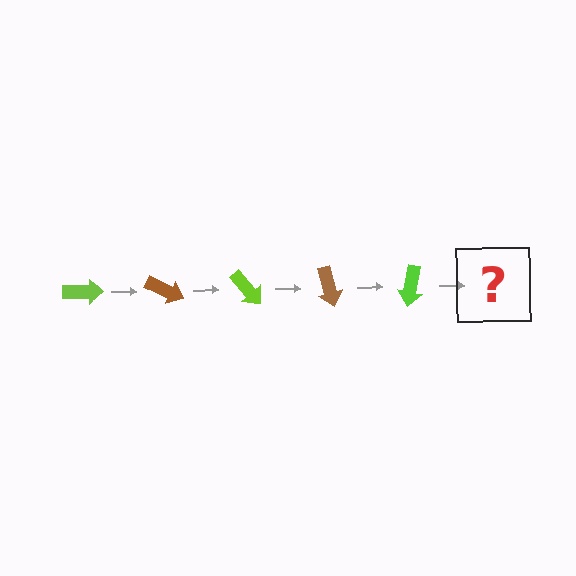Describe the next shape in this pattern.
It should be a brown arrow, rotated 125 degrees from the start.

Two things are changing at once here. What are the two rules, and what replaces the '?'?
The two rules are that it rotates 25 degrees each step and the color cycles through lime and brown. The '?' should be a brown arrow, rotated 125 degrees from the start.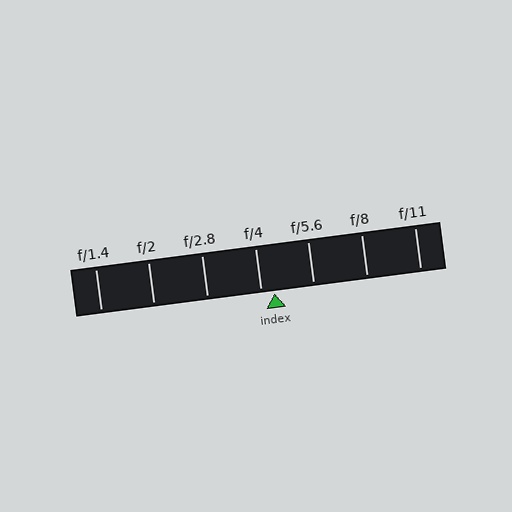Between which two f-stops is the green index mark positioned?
The index mark is between f/4 and f/5.6.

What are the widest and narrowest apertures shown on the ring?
The widest aperture shown is f/1.4 and the narrowest is f/11.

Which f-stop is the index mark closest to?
The index mark is closest to f/4.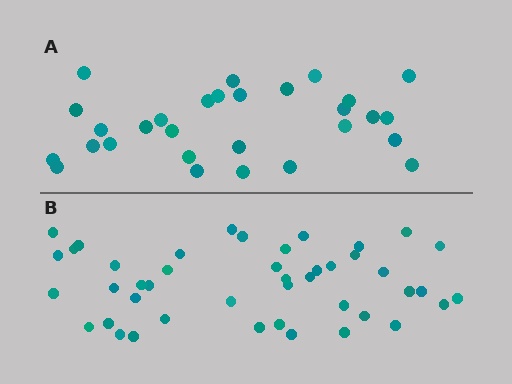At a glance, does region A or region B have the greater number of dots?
Region B (the bottom region) has more dots.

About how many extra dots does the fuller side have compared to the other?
Region B has approximately 15 more dots than region A.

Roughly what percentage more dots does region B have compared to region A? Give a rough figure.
About 50% more.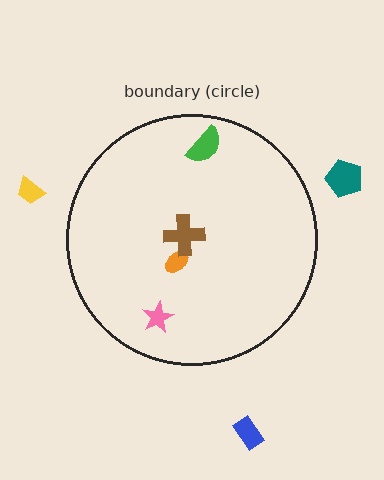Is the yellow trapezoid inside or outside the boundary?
Outside.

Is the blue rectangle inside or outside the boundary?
Outside.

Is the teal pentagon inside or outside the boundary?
Outside.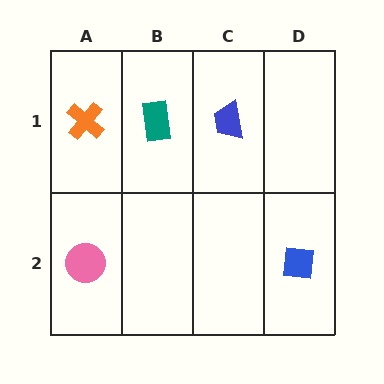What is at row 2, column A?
A pink circle.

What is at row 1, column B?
A teal rectangle.